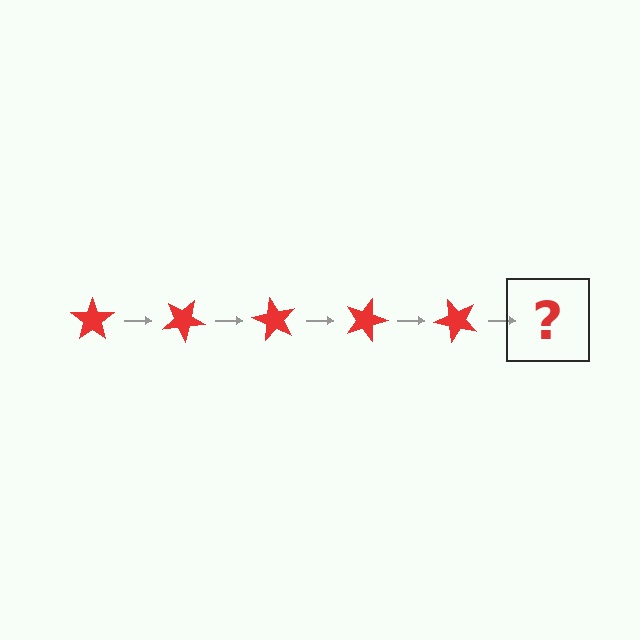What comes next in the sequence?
The next element should be a red star rotated 150 degrees.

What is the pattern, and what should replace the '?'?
The pattern is that the star rotates 30 degrees each step. The '?' should be a red star rotated 150 degrees.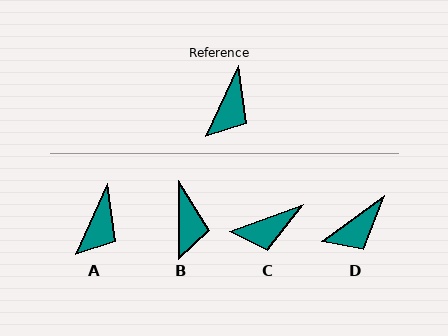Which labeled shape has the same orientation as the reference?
A.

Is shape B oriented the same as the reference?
No, it is off by about 24 degrees.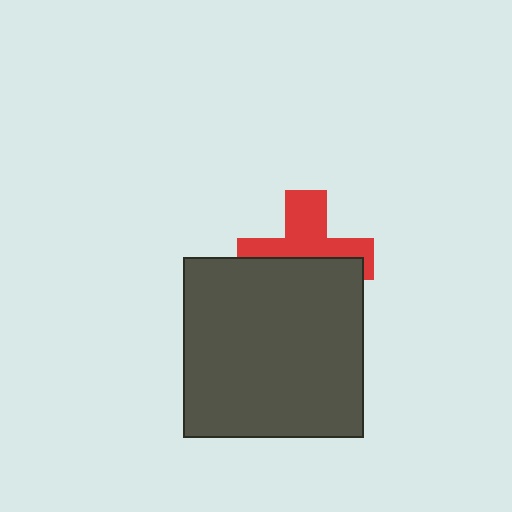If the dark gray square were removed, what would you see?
You would see the complete red cross.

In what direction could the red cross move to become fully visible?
The red cross could move up. That would shift it out from behind the dark gray square entirely.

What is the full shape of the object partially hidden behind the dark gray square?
The partially hidden object is a red cross.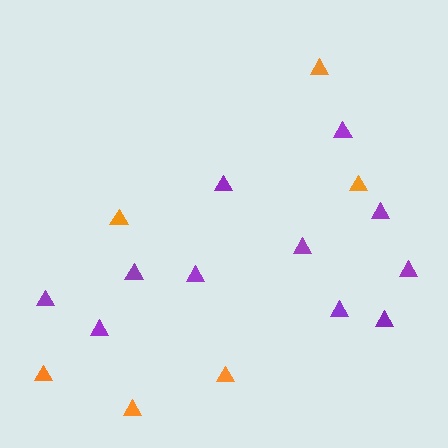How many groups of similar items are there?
There are 2 groups: one group of orange triangles (6) and one group of purple triangles (11).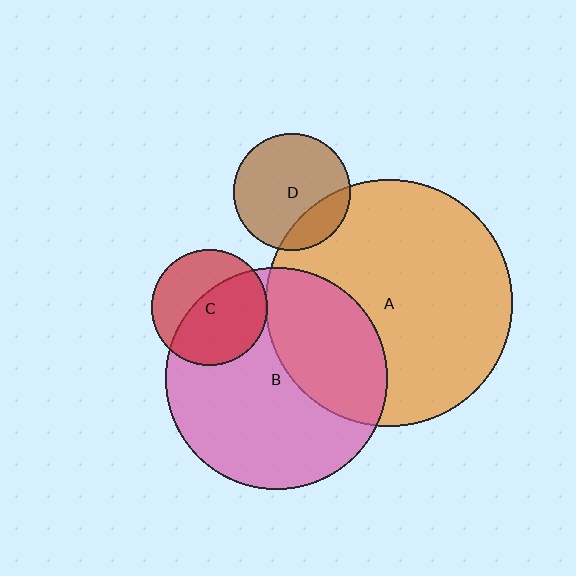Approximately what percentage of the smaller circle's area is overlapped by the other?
Approximately 5%.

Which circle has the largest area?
Circle A (orange).